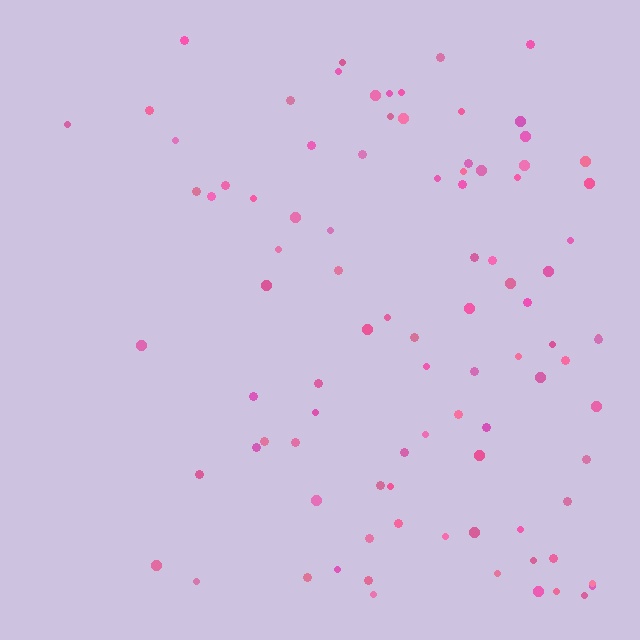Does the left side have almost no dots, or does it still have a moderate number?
Still a moderate number, just noticeably fewer than the right.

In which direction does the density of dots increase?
From left to right, with the right side densest.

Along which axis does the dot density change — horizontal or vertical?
Horizontal.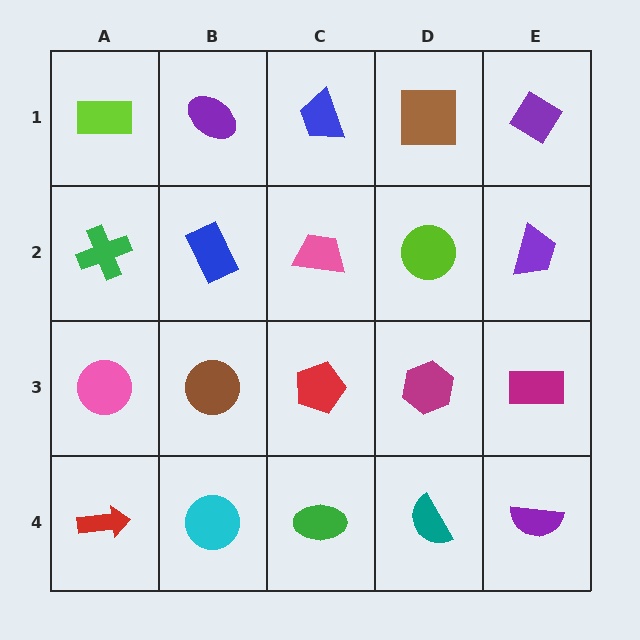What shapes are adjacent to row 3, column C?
A pink trapezoid (row 2, column C), a green ellipse (row 4, column C), a brown circle (row 3, column B), a magenta hexagon (row 3, column D).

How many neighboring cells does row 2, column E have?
3.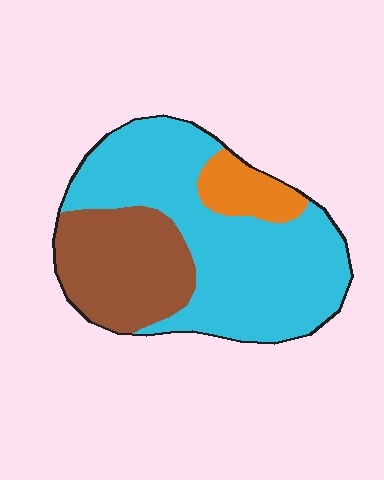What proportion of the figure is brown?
Brown takes up about one quarter (1/4) of the figure.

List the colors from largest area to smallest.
From largest to smallest: cyan, brown, orange.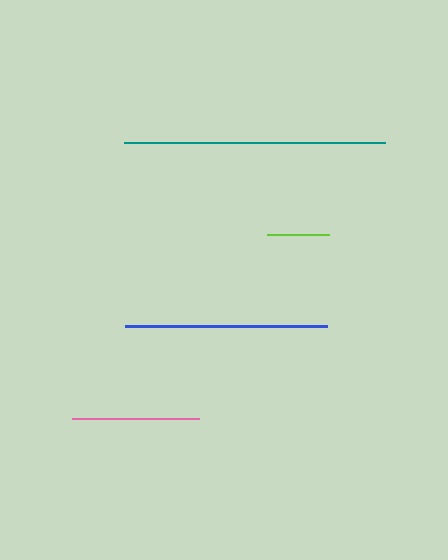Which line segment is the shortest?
The lime line is the shortest at approximately 62 pixels.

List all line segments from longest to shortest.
From longest to shortest: teal, blue, pink, lime.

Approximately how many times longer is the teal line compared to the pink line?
The teal line is approximately 2.1 times the length of the pink line.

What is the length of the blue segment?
The blue segment is approximately 202 pixels long.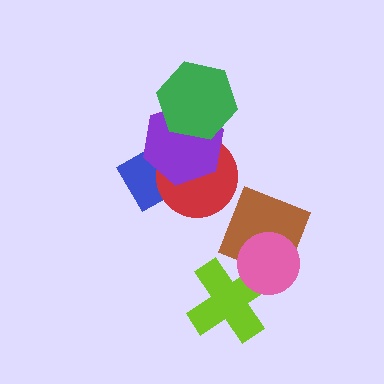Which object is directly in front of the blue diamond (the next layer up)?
The red circle is directly in front of the blue diamond.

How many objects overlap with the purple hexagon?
3 objects overlap with the purple hexagon.